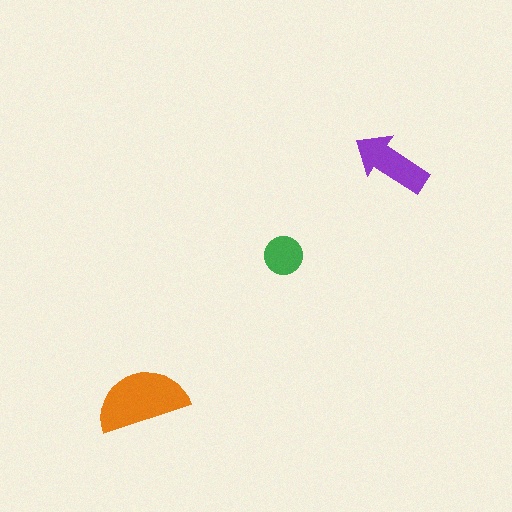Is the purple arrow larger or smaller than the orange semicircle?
Smaller.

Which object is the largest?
The orange semicircle.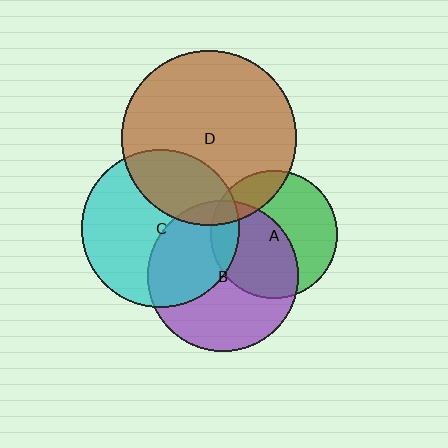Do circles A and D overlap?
Yes.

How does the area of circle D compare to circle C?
Approximately 1.2 times.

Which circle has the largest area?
Circle D (brown).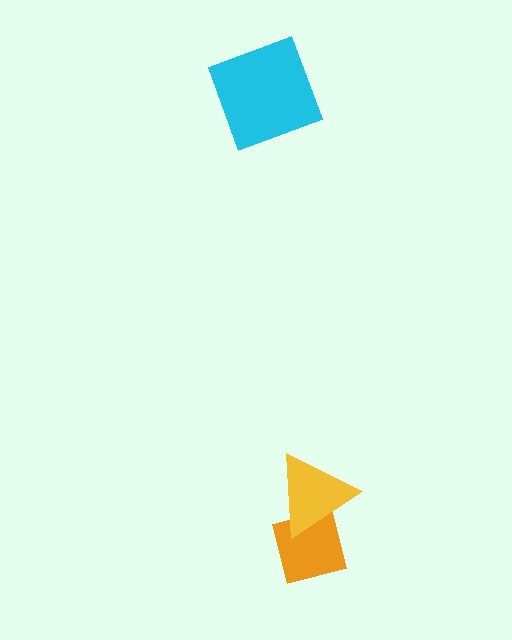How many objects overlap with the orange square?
1 object overlaps with the orange square.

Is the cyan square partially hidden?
No, no other shape covers it.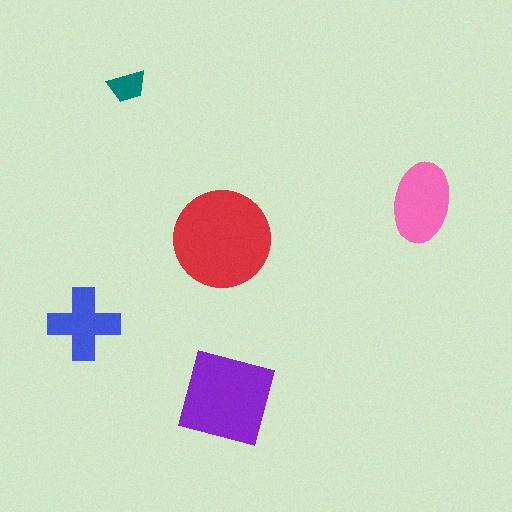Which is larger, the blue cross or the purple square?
The purple square.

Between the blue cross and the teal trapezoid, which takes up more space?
The blue cross.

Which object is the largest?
The red circle.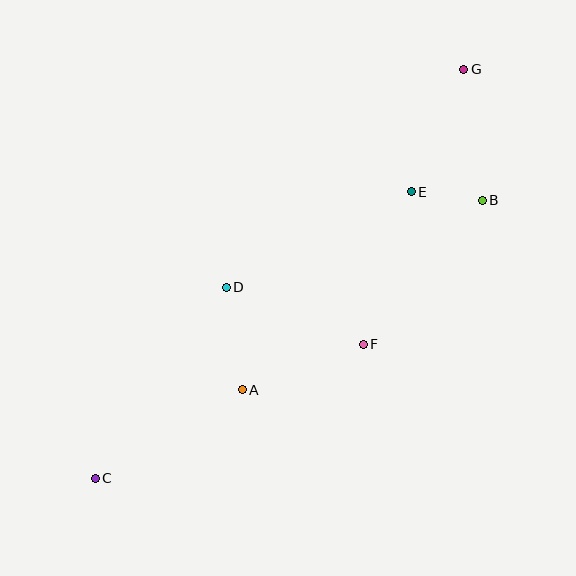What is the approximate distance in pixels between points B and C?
The distance between B and C is approximately 476 pixels.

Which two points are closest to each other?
Points B and E are closest to each other.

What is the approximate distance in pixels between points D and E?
The distance between D and E is approximately 208 pixels.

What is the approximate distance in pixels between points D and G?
The distance between D and G is approximately 322 pixels.